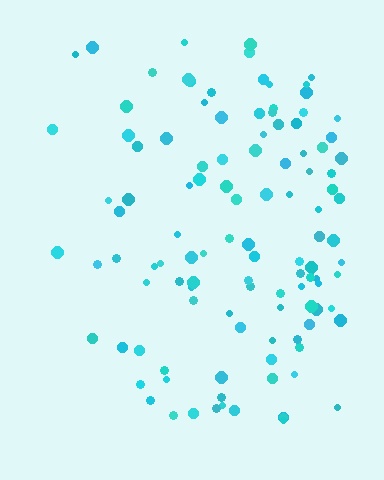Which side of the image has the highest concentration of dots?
The right.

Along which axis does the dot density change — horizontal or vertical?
Horizontal.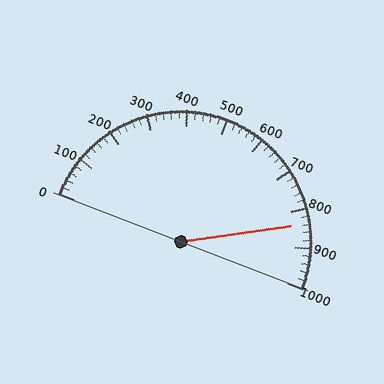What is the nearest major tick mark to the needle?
The nearest major tick mark is 800.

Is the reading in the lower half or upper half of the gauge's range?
The reading is in the upper half of the range (0 to 1000).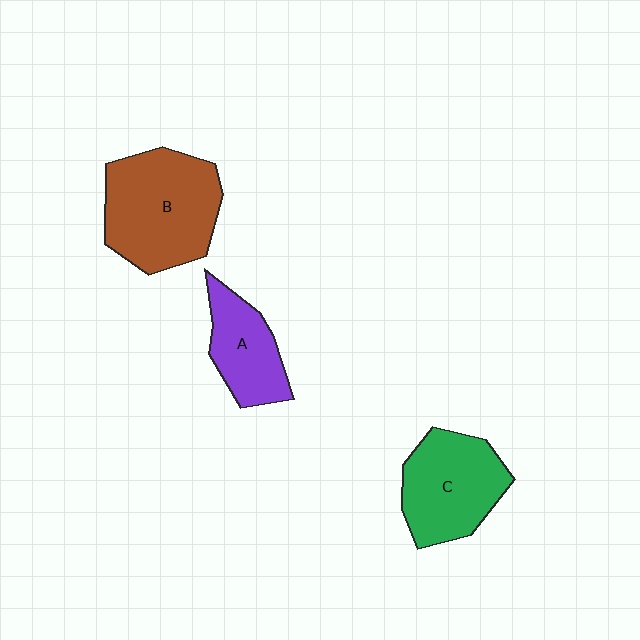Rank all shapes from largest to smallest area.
From largest to smallest: B (brown), C (green), A (purple).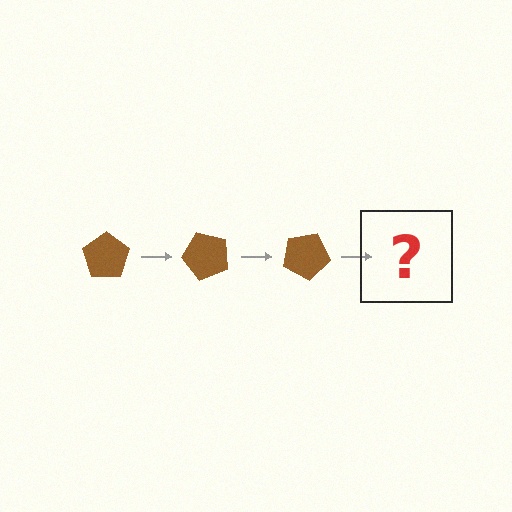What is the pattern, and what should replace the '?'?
The pattern is that the pentagon rotates 50 degrees each step. The '?' should be a brown pentagon rotated 150 degrees.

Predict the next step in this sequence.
The next step is a brown pentagon rotated 150 degrees.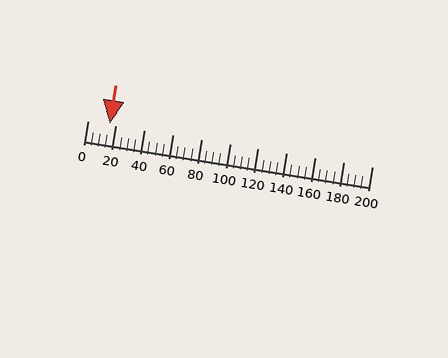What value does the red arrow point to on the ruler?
The red arrow points to approximately 16.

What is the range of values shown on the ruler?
The ruler shows values from 0 to 200.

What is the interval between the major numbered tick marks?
The major tick marks are spaced 20 units apart.